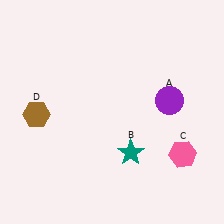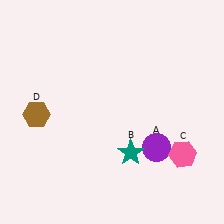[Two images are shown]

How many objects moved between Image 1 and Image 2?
1 object moved between the two images.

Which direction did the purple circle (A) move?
The purple circle (A) moved down.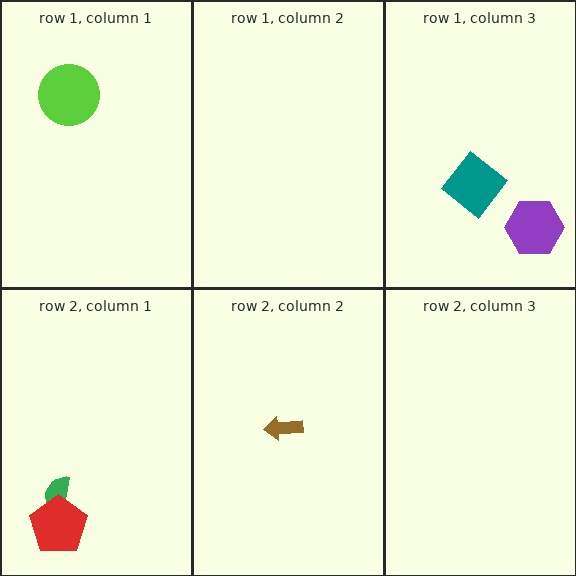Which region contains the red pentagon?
The row 2, column 1 region.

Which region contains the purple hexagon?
The row 1, column 3 region.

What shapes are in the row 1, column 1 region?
The lime circle.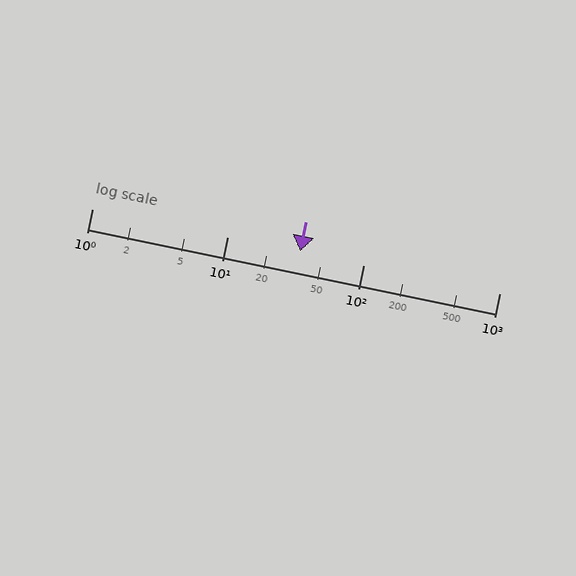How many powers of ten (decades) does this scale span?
The scale spans 3 decades, from 1 to 1000.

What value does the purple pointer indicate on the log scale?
The pointer indicates approximately 34.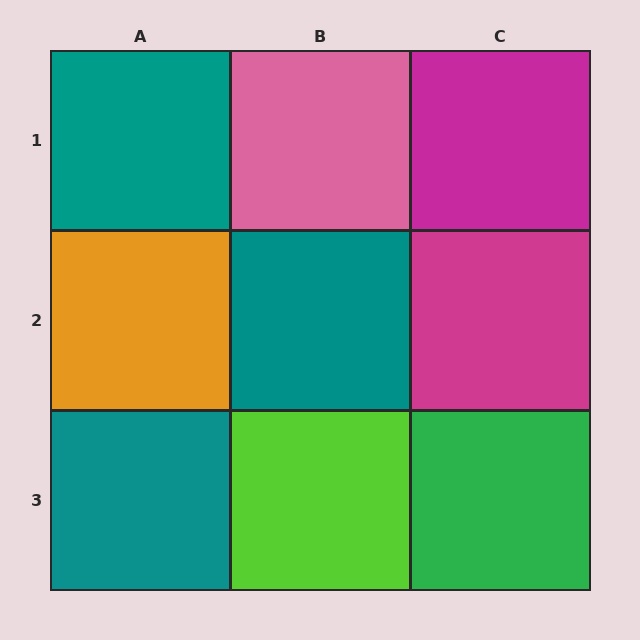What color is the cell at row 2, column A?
Orange.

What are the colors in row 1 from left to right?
Teal, pink, magenta.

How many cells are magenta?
2 cells are magenta.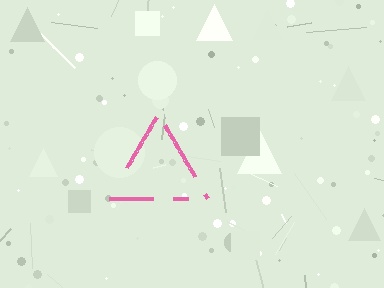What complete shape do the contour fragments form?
The contour fragments form a triangle.